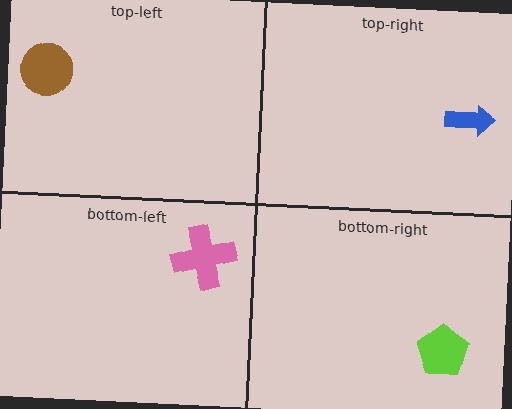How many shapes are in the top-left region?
1.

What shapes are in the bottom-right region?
The lime pentagon.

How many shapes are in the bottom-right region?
1.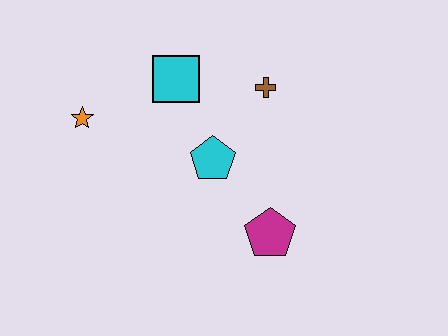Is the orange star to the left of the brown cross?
Yes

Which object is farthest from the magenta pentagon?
The orange star is farthest from the magenta pentagon.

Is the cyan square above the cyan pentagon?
Yes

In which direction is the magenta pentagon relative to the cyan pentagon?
The magenta pentagon is below the cyan pentagon.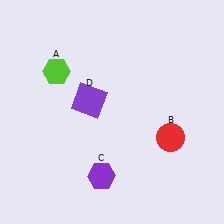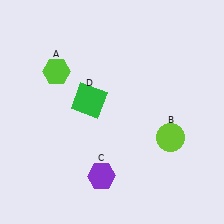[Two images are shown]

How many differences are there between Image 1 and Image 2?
There are 2 differences between the two images.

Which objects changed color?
B changed from red to lime. D changed from purple to green.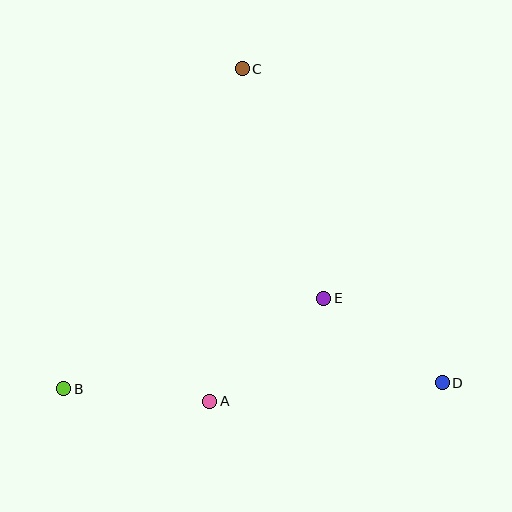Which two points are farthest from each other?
Points B and D are farthest from each other.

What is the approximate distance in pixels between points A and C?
The distance between A and C is approximately 334 pixels.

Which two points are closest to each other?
Points D and E are closest to each other.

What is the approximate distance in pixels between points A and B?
The distance between A and B is approximately 147 pixels.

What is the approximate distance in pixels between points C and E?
The distance between C and E is approximately 244 pixels.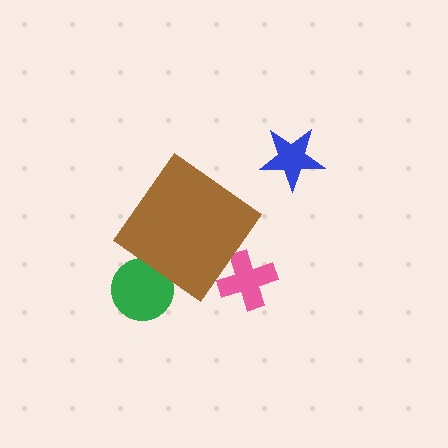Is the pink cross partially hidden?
Yes, the pink cross is partially hidden behind the brown diamond.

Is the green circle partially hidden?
Yes, the green circle is partially hidden behind the brown diamond.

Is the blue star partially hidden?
No, the blue star is fully visible.